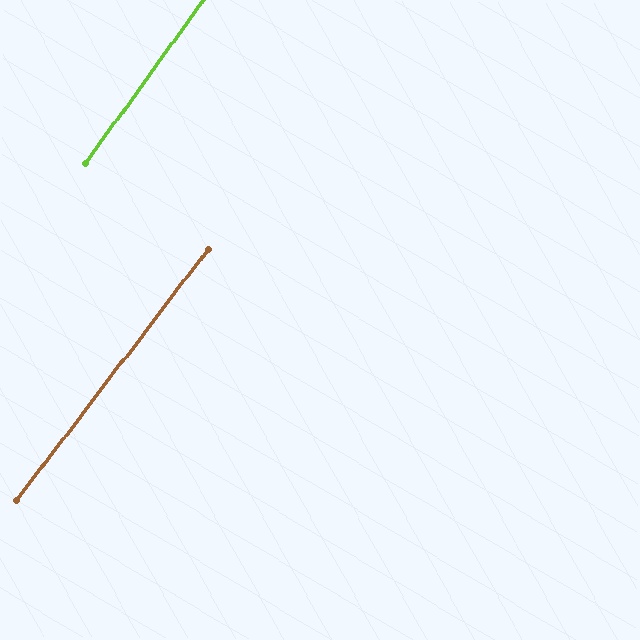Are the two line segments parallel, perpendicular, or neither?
Parallel — their directions differ by only 1.8°.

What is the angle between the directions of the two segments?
Approximately 2 degrees.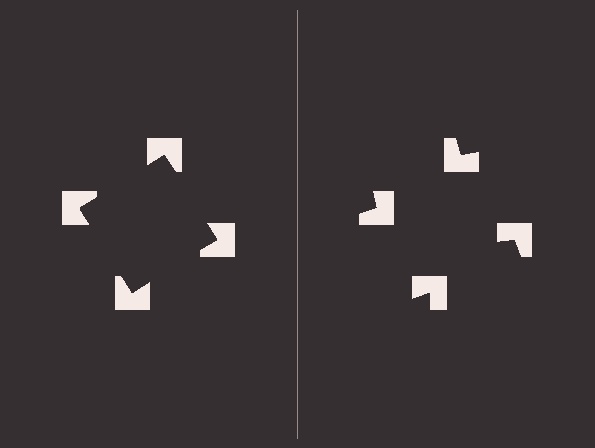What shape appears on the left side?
An illusory square.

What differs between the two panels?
The notched squares are positioned identically on both sides; only the wedge orientations differ. On the left they align to a square; on the right they are misaligned.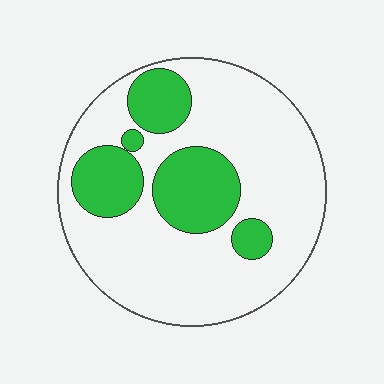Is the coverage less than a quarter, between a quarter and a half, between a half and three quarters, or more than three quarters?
Between a quarter and a half.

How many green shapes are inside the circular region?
5.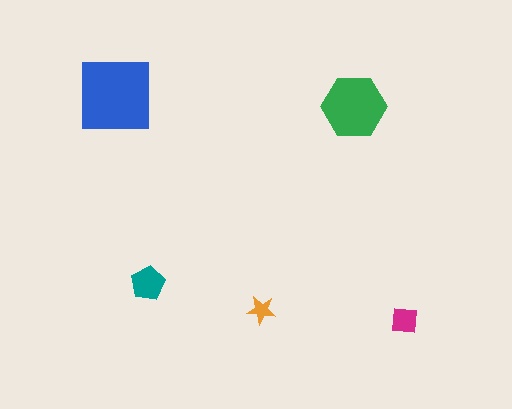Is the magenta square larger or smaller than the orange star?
Larger.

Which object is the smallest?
The orange star.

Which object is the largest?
The blue square.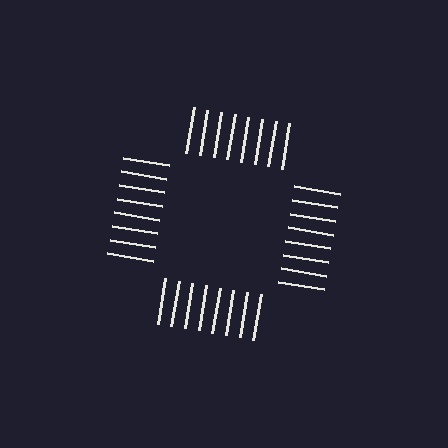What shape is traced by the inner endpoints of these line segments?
An illusory square — the line segments terminate on its edges but no continuous stroke is drawn.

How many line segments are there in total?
32 — 8 along each of the 4 edges.